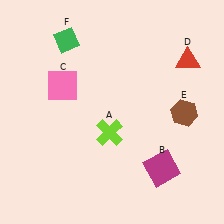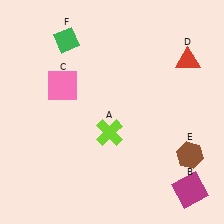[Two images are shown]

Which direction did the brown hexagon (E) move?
The brown hexagon (E) moved down.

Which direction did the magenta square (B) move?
The magenta square (B) moved right.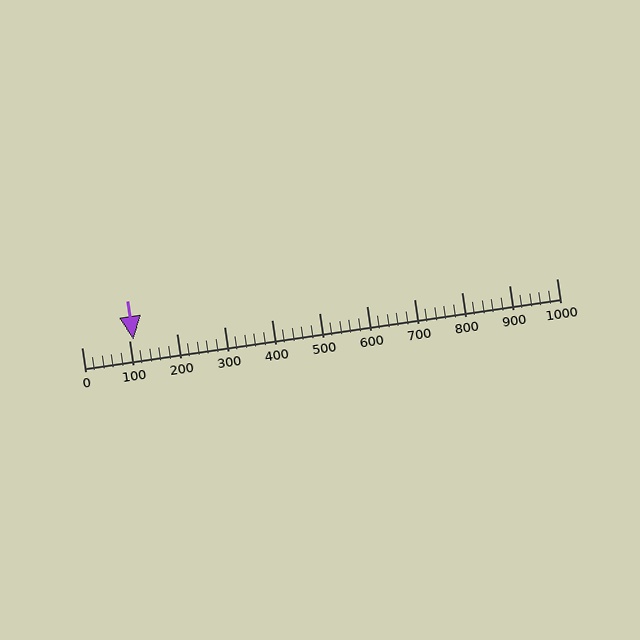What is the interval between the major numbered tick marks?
The major tick marks are spaced 100 units apart.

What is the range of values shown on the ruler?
The ruler shows values from 0 to 1000.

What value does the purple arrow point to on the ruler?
The purple arrow points to approximately 109.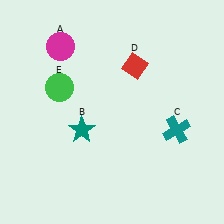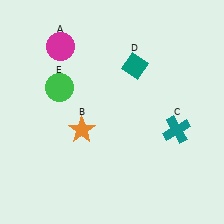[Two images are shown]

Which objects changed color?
B changed from teal to orange. D changed from red to teal.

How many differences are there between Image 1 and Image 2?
There are 2 differences between the two images.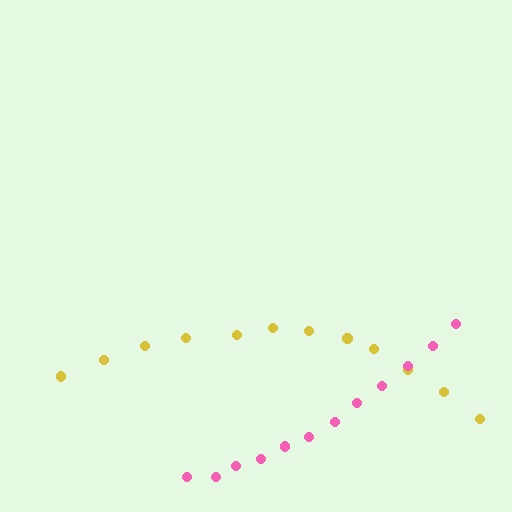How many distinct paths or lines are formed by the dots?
There are 2 distinct paths.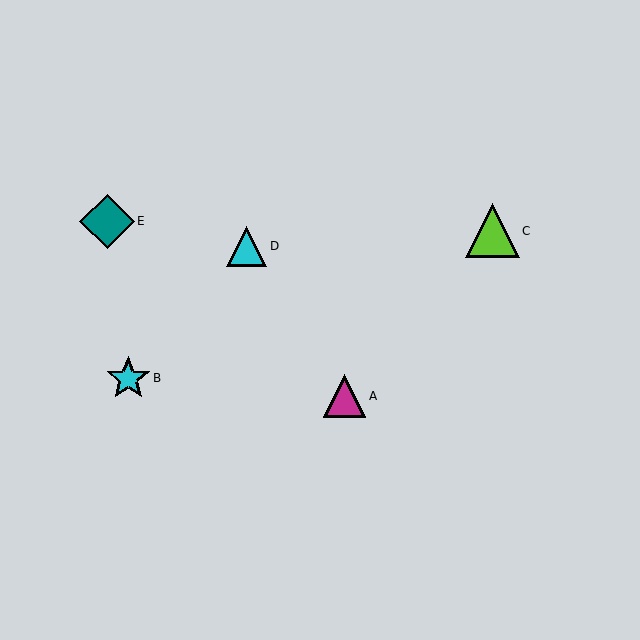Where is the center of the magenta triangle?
The center of the magenta triangle is at (345, 396).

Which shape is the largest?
The teal diamond (labeled E) is the largest.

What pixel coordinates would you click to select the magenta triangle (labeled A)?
Click at (345, 396) to select the magenta triangle A.